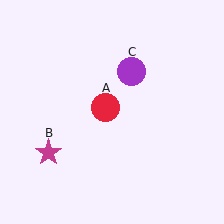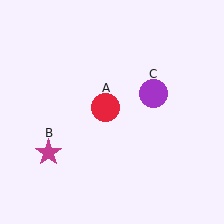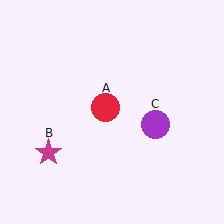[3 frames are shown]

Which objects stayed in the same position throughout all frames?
Red circle (object A) and magenta star (object B) remained stationary.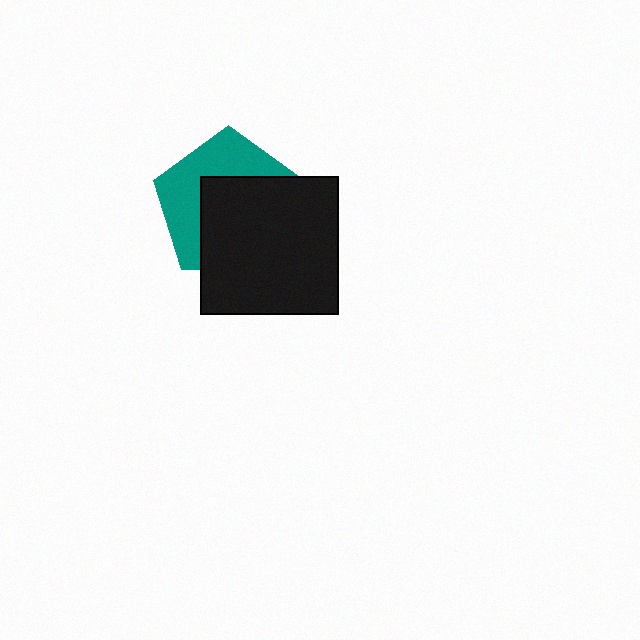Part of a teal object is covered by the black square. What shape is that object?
It is a pentagon.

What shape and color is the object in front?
The object in front is a black square.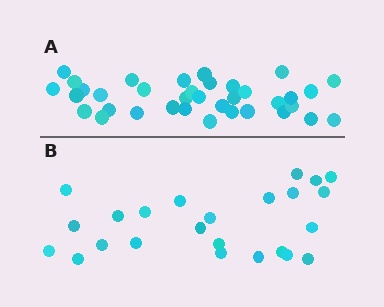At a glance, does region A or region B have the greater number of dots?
Region A (the top region) has more dots.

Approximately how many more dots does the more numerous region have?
Region A has roughly 12 or so more dots than region B.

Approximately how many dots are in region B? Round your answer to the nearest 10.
About 20 dots. (The exact count is 24, which rounds to 20.)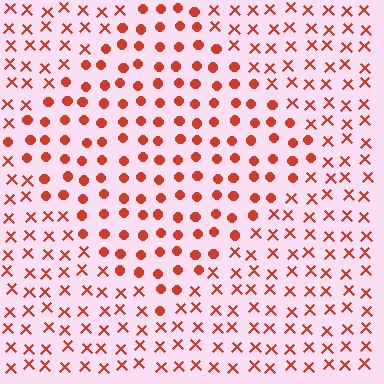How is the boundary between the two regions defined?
The boundary is defined by a change in element shape: circles inside vs. X marks outside. All elements share the same color and spacing.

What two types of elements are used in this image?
The image uses circles inside the diamond region and X marks outside it.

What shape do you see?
I see a diamond.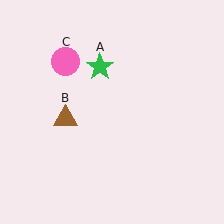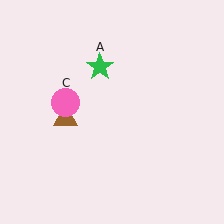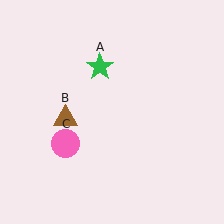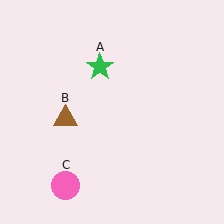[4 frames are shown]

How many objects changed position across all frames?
1 object changed position: pink circle (object C).